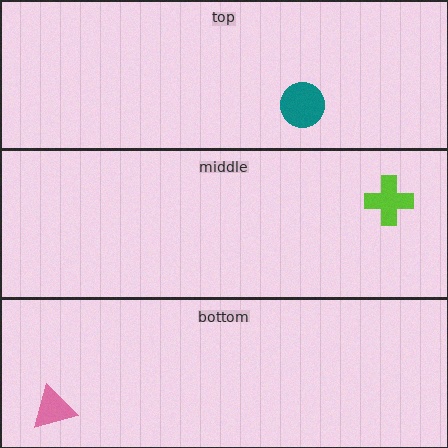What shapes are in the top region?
The teal circle.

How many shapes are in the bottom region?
1.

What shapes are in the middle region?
The lime cross.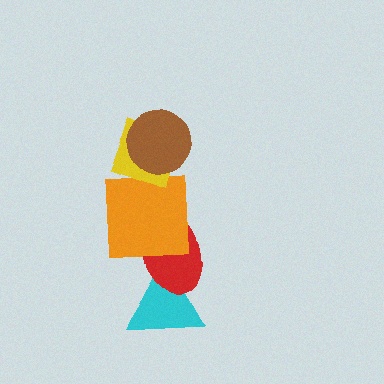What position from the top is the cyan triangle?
The cyan triangle is 5th from the top.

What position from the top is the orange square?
The orange square is 3rd from the top.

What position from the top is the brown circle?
The brown circle is 1st from the top.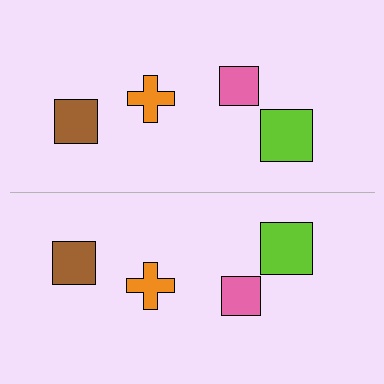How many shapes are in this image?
There are 8 shapes in this image.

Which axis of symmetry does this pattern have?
The pattern has a horizontal axis of symmetry running through the center of the image.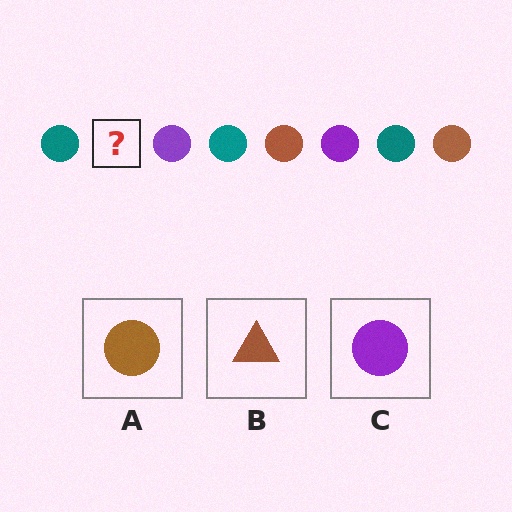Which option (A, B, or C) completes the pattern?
A.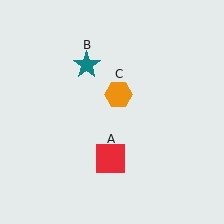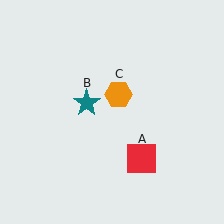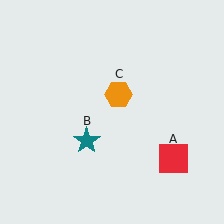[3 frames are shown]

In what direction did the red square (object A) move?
The red square (object A) moved right.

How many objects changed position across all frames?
2 objects changed position: red square (object A), teal star (object B).